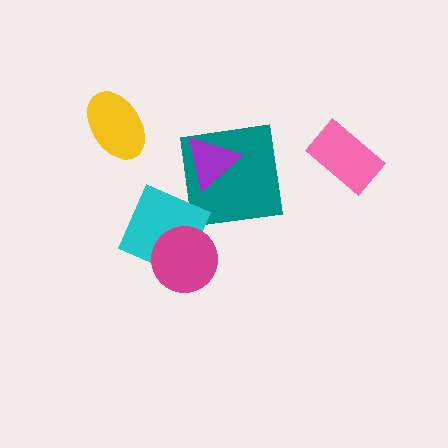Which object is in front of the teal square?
The purple triangle is in front of the teal square.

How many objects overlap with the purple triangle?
1 object overlaps with the purple triangle.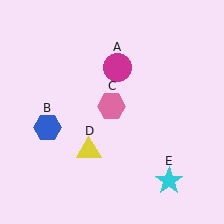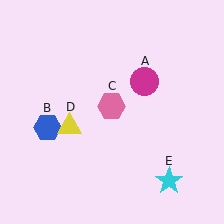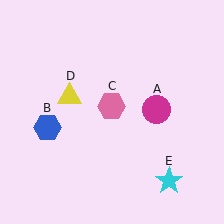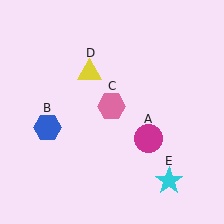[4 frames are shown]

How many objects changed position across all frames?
2 objects changed position: magenta circle (object A), yellow triangle (object D).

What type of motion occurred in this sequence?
The magenta circle (object A), yellow triangle (object D) rotated clockwise around the center of the scene.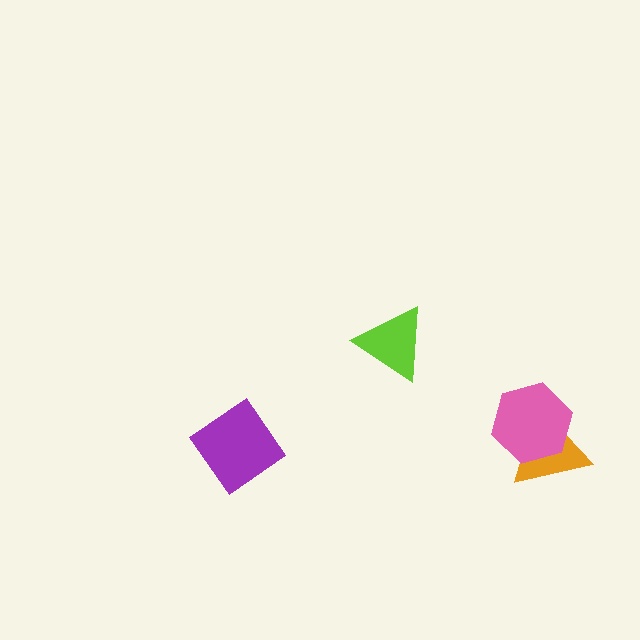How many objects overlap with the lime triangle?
0 objects overlap with the lime triangle.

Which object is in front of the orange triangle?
The pink hexagon is in front of the orange triangle.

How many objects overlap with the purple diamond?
0 objects overlap with the purple diamond.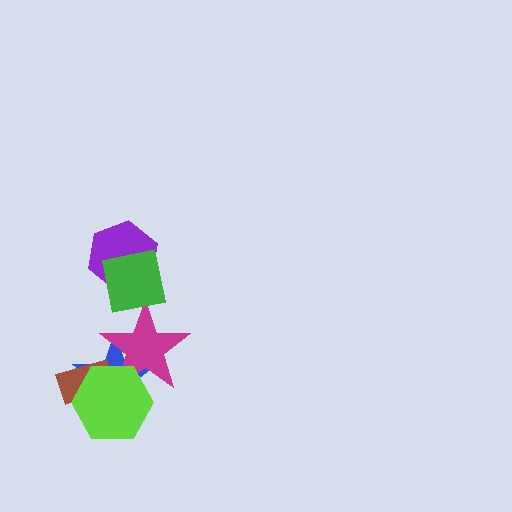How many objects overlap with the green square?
1 object overlaps with the green square.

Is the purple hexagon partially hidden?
Yes, it is partially covered by another shape.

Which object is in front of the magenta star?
The lime hexagon is in front of the magenta star.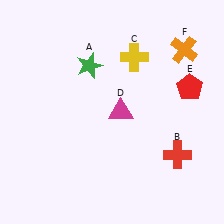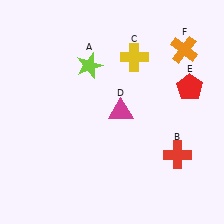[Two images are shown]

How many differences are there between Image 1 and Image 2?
There is 1 difference between the two images.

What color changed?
The star (A) changed from green in Image 1 to lime in Image 2.